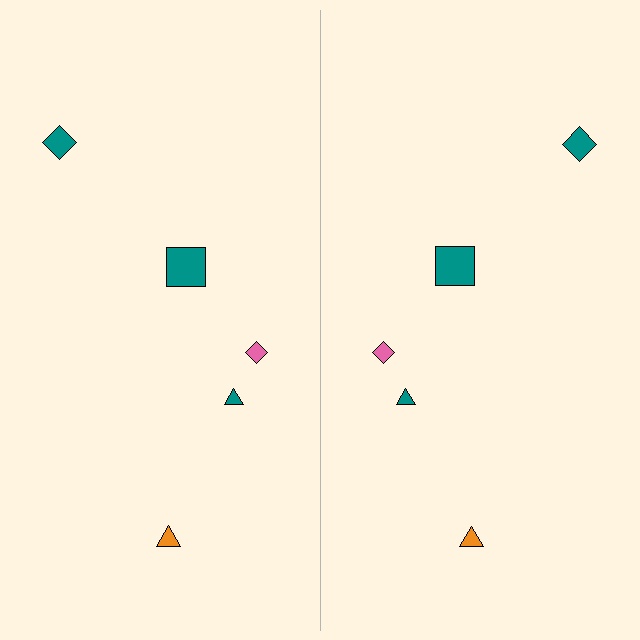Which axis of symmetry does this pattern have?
The pattern has a vertical axis of symmetry running through the center of the image.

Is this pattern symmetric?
Yes, this pattern has bilateral (reflection) symmetry.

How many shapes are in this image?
There are 10 shapes in this image.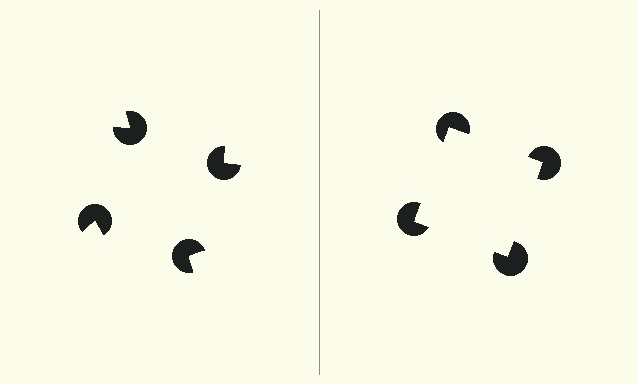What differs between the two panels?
The pac-man discs are positioned identically on both sides; only the wedge orientations differ. On the right they align to a square; on the left they are misaligned.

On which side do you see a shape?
An illusory square appears on the right side. On the left side the wedge cuts are rotated, so no coherent shape forms.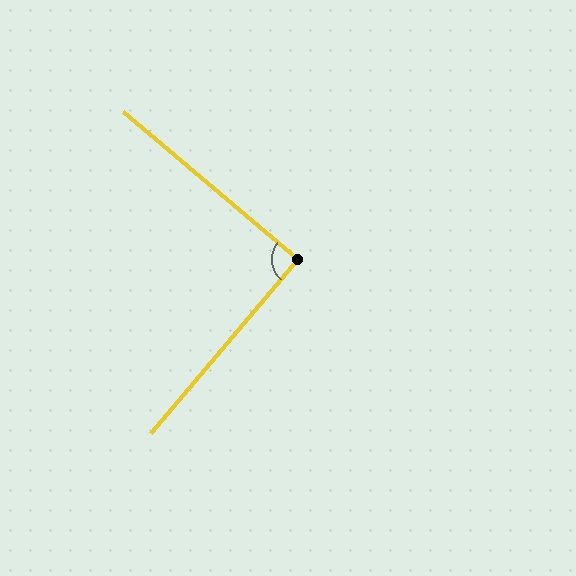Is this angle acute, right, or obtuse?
It is approximately a right angle.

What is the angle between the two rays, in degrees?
Approximately 90 degrees.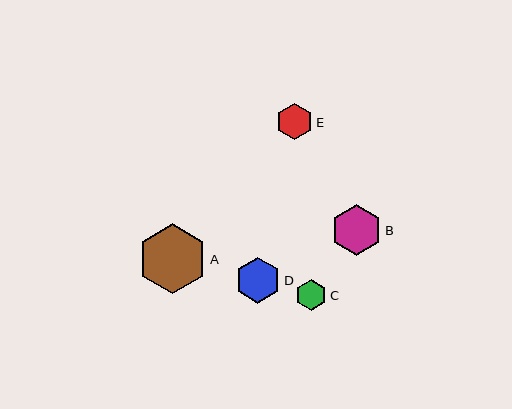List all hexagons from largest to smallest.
From largest to smallest: A, B, D, E, C.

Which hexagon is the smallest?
Hexagon C is the smallest with a size of approximately 31 pixels.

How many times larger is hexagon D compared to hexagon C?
Hexagon D is approximately 1.5 times the size of hexagon C.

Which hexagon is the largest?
Hexagon A is the largest with a size of approximately 70 pixels.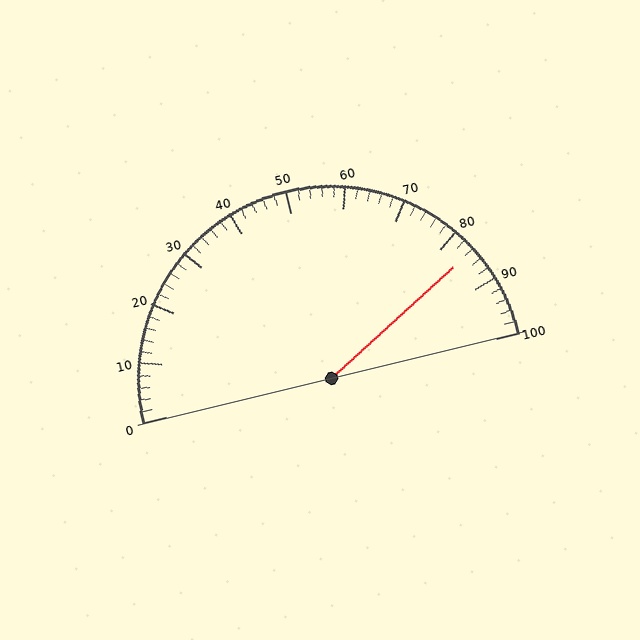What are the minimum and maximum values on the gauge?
The gauge ranges from 0 to 100.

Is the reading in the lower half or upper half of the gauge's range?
The reading is in the upper half of the range (0 to 100).